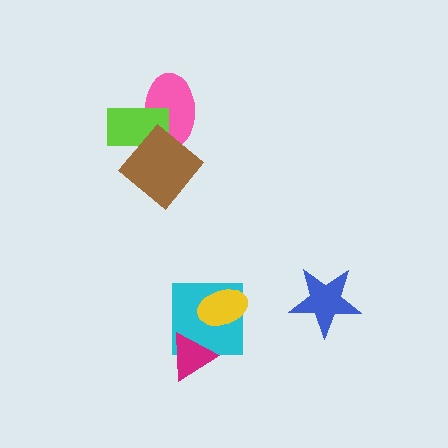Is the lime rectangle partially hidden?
Yes, it is partially covered by another shape.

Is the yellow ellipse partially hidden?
No, no other shape covers it.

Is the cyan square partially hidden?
Yes, it is partially covered by another shape.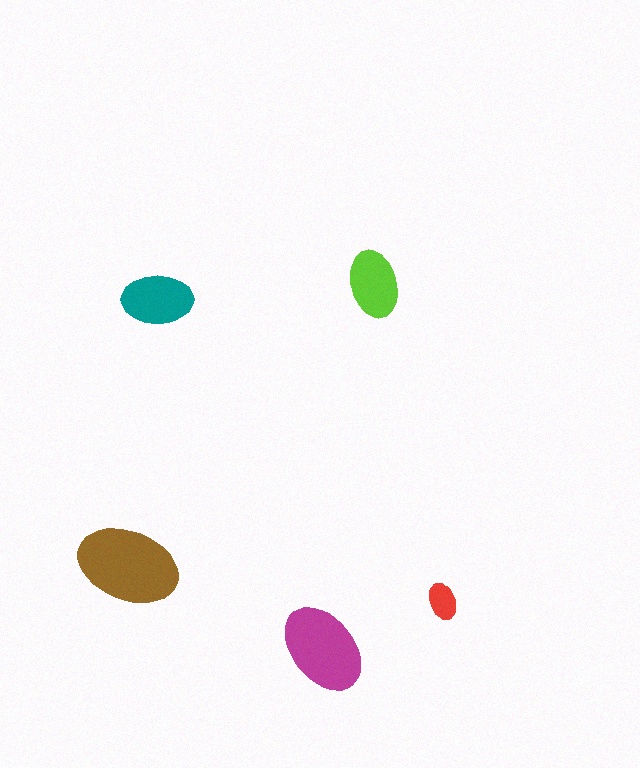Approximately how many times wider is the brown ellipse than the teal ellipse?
About 1.5 times wider.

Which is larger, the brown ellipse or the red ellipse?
The brown one.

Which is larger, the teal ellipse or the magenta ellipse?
The magenta one.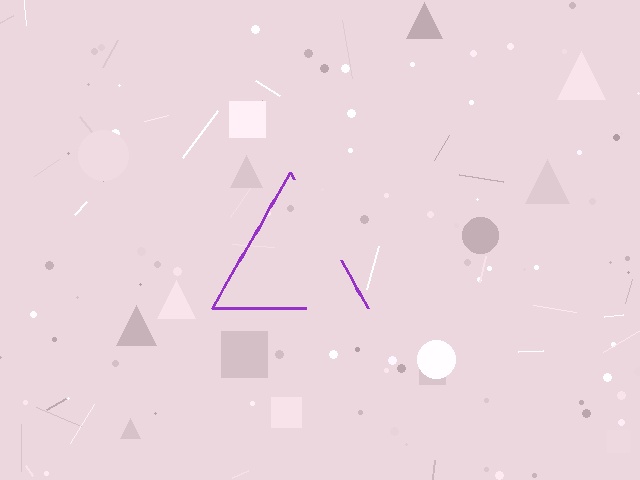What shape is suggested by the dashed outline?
The dashed outline suggests a triangle.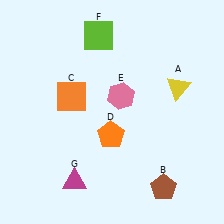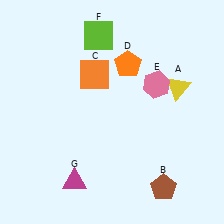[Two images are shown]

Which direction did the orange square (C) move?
The orange square (C) moved right.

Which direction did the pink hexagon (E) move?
The pink hexagon (E) moved right.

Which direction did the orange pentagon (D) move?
The orange pentagon (D) moved up.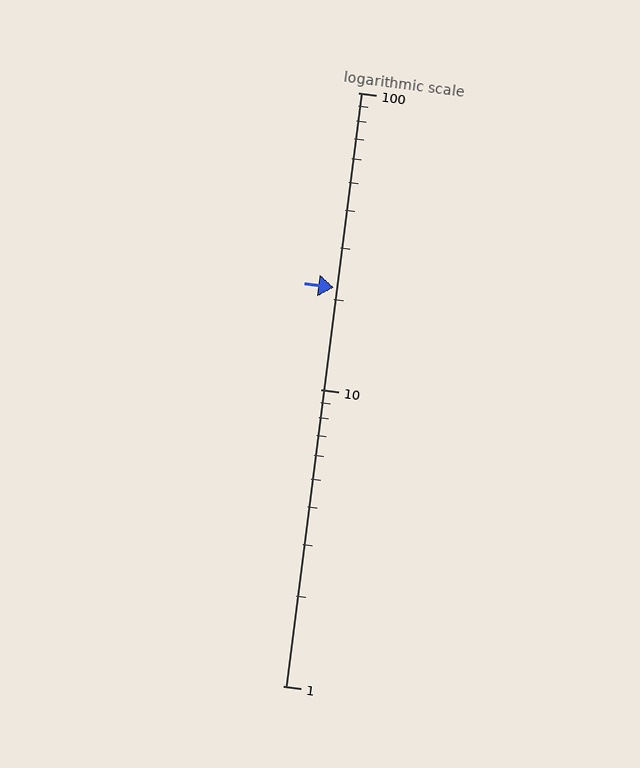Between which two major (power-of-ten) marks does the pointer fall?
The pointer is between 10 and 100.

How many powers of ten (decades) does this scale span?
The scale spans 2 decades, from 1 to 100.